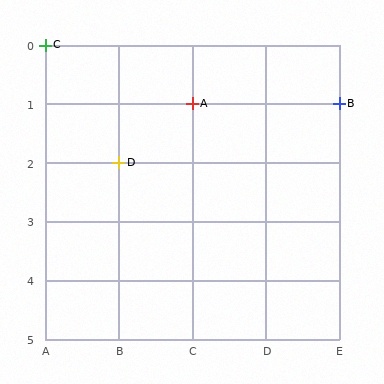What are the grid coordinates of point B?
Point B is at grid coordinates (E, 1).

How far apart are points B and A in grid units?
Points B and A are 2 columns apart.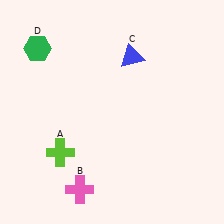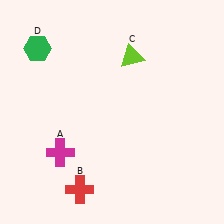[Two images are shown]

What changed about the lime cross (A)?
In Image 1, A is lime. In Image 2, it changed to magenta.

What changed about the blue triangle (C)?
In Image 1, C is blue. In Image 2, it changed to lime.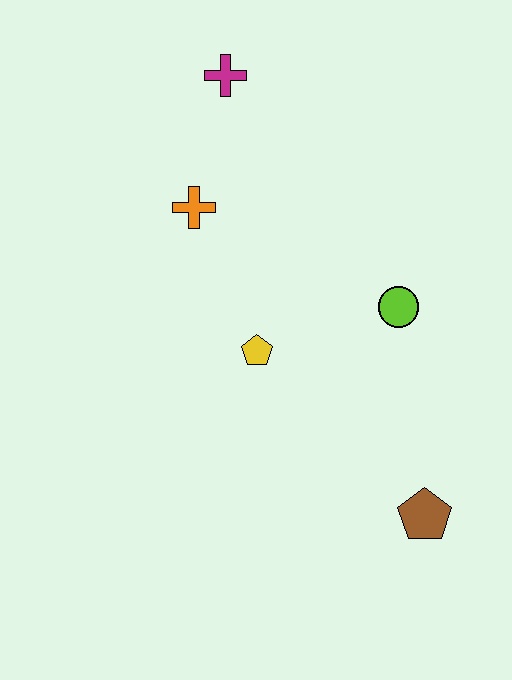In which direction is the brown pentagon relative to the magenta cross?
The brown pentagon is below the magenta cross.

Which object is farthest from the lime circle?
The magenta cross is farthest from the lime circle.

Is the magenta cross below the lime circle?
No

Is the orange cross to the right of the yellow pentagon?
No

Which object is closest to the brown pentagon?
The lime circle is closest to the brown pentagon.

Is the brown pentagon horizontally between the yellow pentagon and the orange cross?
No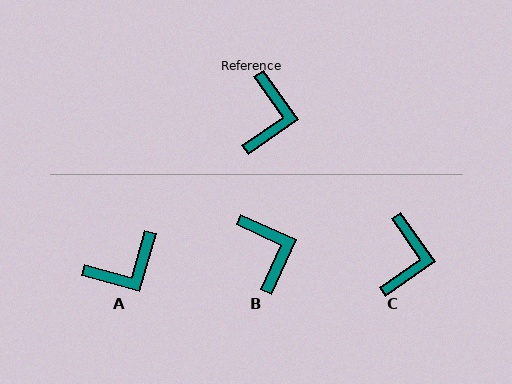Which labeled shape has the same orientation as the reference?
C.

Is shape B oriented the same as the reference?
No, it is off by about 31 degrees.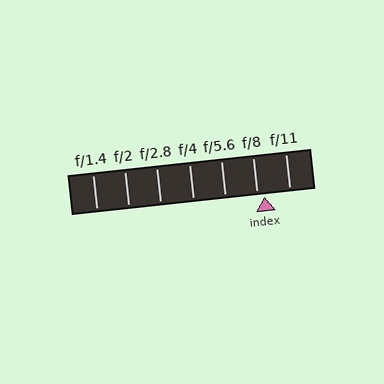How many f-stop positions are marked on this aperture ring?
There are 7 f-stop positions marked.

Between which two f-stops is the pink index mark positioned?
The index mark is between f/8 and f/11.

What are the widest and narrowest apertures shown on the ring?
The widest aperture shown is f/1.4 and the narrowest is f/11.